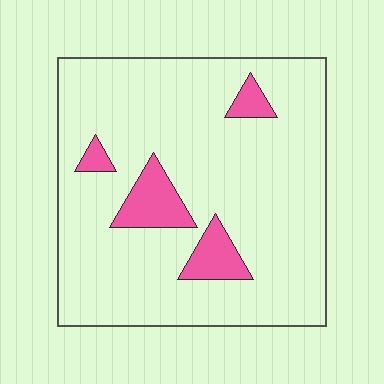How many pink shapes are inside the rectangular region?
4.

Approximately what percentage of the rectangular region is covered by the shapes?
Approximately 10%.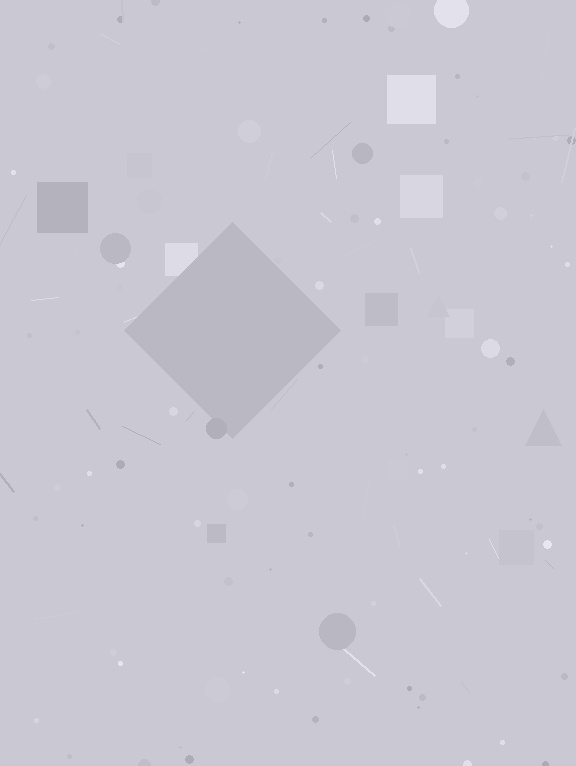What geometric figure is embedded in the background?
A diamond is embedded in the background.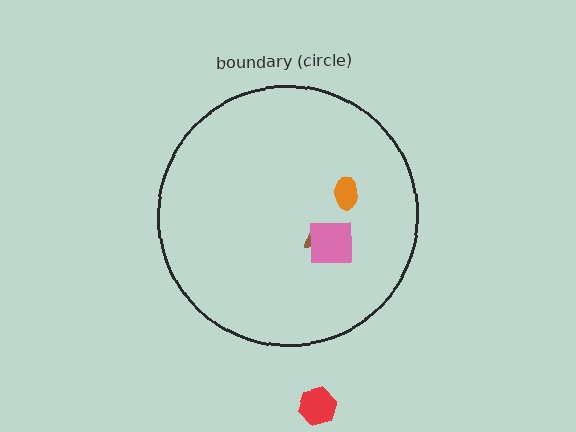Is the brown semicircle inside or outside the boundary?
Inside.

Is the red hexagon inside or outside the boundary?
Outside.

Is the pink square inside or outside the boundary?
Inside.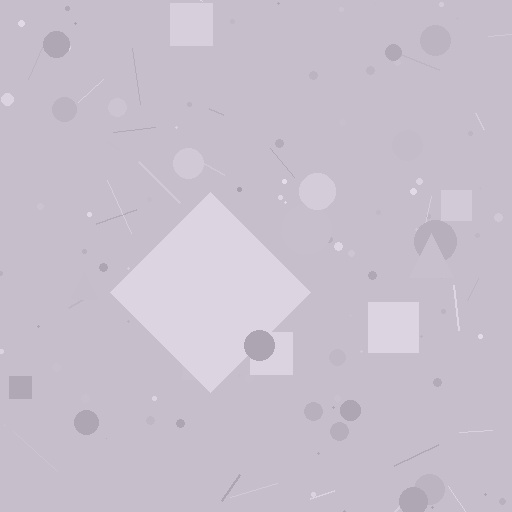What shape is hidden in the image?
A diamond is hidden in the image.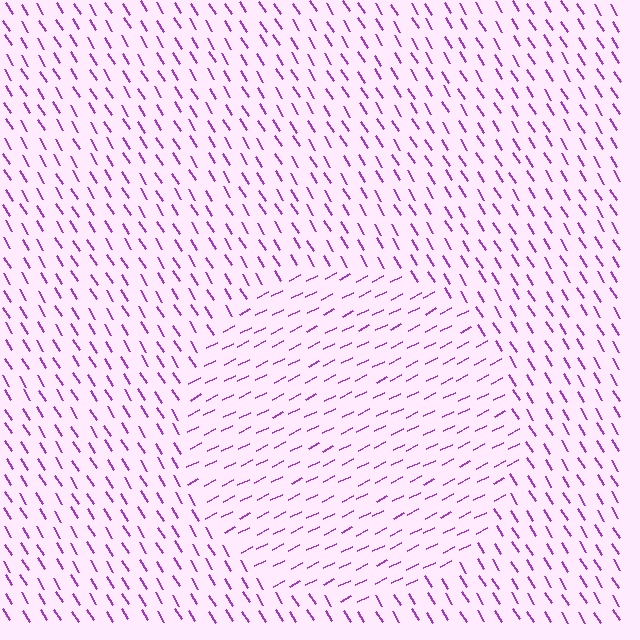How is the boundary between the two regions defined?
The boundary is defined purely by a change in line orientation (approximately 85 degrees difference). All lines are the same color and thickness.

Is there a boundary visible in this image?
Yes, there is a texture boundary formed by a change in line orientation.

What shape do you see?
I see a circle.